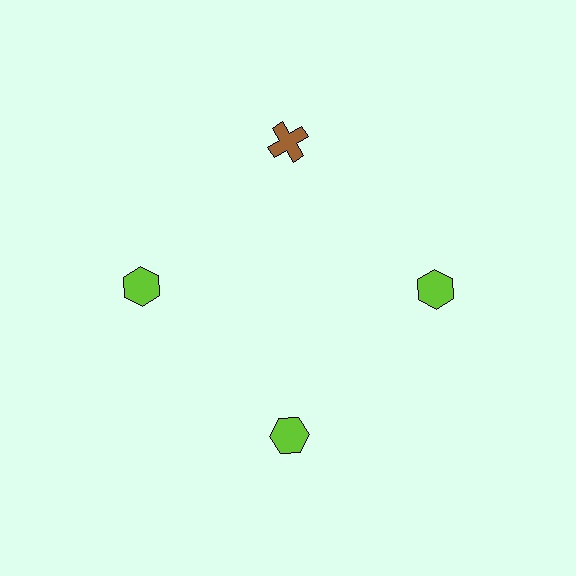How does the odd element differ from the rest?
It differs in both color (brown instead of lime) and shape (cross instead of hexagon).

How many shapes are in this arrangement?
There are 4 shapes arranged in a ring pattern.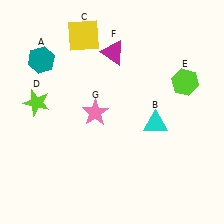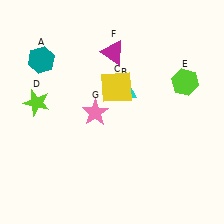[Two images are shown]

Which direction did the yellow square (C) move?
The yellow square (C) moved down.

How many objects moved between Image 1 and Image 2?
2 objects moved between the two images.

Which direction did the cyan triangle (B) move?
The cyan triangle (B) moved up.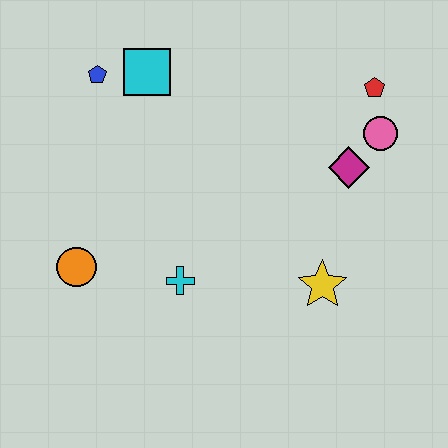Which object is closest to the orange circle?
The cyan cross is closest to the orange circle.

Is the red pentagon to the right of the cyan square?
Yes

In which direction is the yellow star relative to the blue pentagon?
The yellow star is to the right of the blue pentagon.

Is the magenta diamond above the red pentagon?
No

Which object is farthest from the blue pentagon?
The yellow star is farthest from the blue pentagon.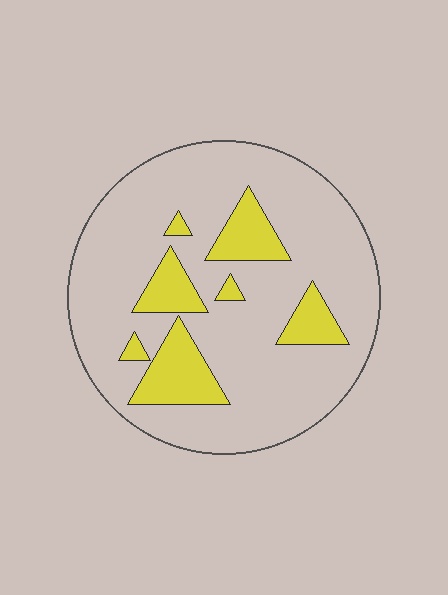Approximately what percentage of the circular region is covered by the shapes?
Approximately 20%.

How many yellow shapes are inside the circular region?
7.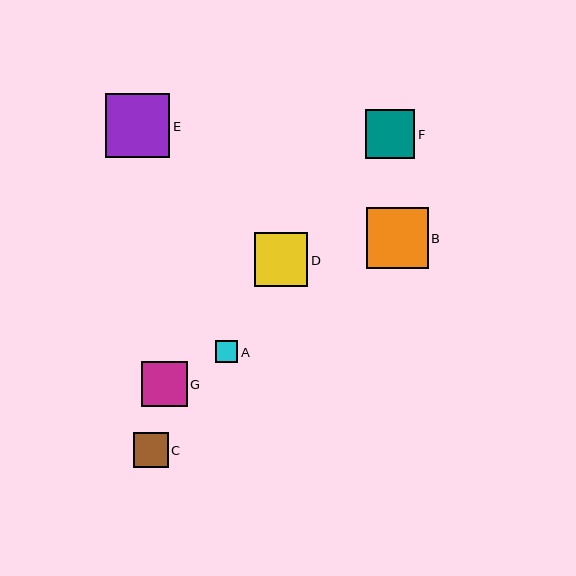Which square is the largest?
Square E is the largest with a size of approximately 64 pixels.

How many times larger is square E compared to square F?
Square E is approximately 1.3 times the size of square F.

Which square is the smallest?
Square A is the smallest with a size of approximately 22 pixels.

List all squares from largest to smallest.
From largest to smallest: E, B, D, F, G, C, A.